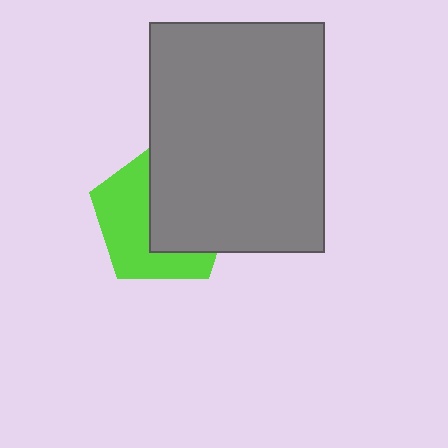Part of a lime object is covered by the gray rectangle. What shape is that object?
It is a pentagon.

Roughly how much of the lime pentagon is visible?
About half of it is visible (roughly 49%).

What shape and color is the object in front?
The object in front is a gray rectangle.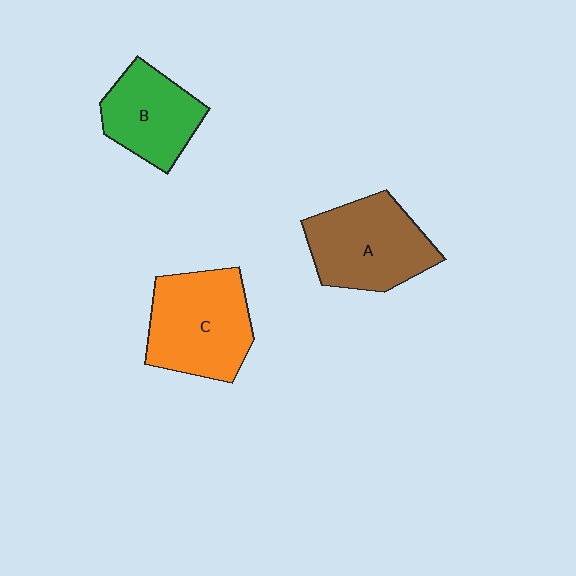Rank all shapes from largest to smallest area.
From largest to smallest: C (orange), A (brown), B (green).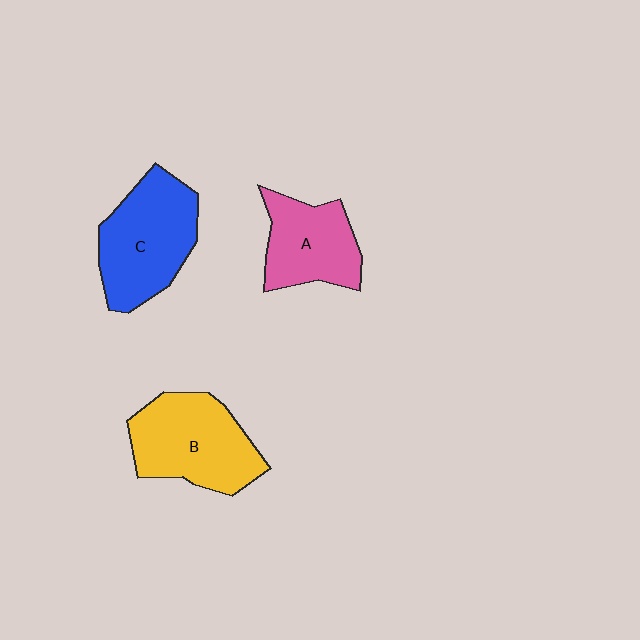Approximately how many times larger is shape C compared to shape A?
Approximately 1.3 times.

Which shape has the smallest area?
Shape A (pink).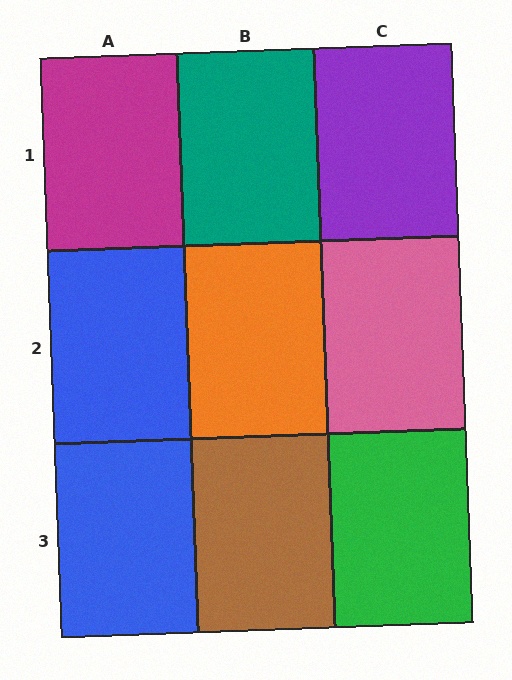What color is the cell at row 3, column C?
Green.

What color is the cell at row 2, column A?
Blue.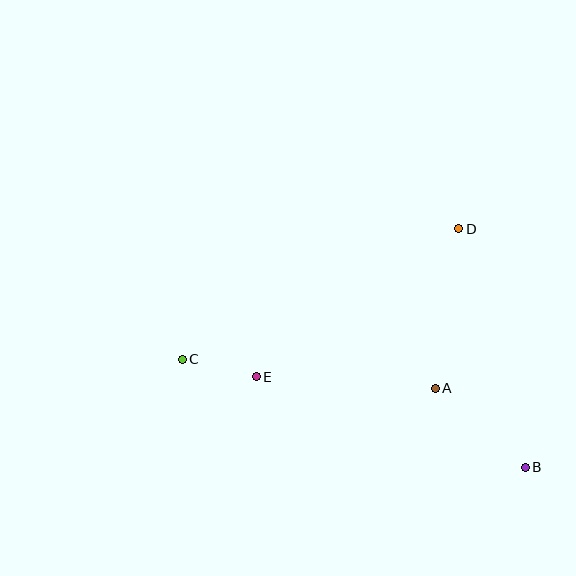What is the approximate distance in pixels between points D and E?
The distance between D and E is approximately 251 pixels.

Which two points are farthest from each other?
Points B and C are farthest from each other.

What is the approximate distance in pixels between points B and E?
The distance between B and E is approximately 284 pixels.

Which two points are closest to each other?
Points C and E are closest to each other.